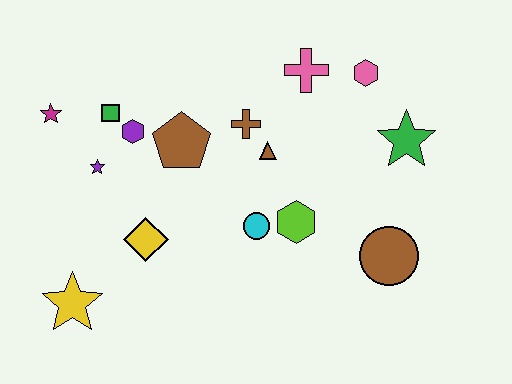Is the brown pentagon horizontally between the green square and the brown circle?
Yes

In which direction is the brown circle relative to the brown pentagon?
The brown circle is to the right of the brown pentagon.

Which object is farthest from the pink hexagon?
The yellow star is farthest from the pink hexagon.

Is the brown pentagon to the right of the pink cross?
No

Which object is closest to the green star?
The pink hexagon is closest to the green star.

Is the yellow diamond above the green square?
No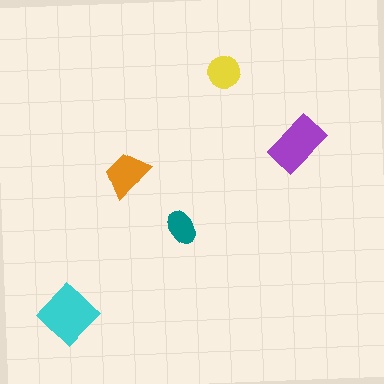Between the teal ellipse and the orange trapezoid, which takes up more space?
The orange trapezoid.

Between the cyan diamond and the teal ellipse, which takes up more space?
The cyan diamond.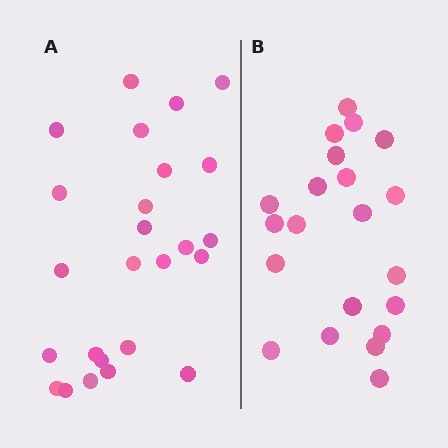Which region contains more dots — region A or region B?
Region A (the left region) has more dots.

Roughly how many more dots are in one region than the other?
Region A has about 4 more dots than region B.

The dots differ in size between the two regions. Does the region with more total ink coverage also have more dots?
No. Region B has more total ink coverage because its dots are larger, but region A actually contains more individual dots. Total area can be misleading — the number of items is what matters here.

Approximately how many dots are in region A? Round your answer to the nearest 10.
About 20 dots. (The exact count is 25, which rounds to 20.)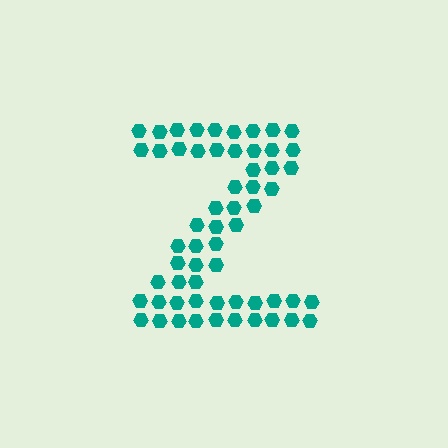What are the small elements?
The small elements are hexagons.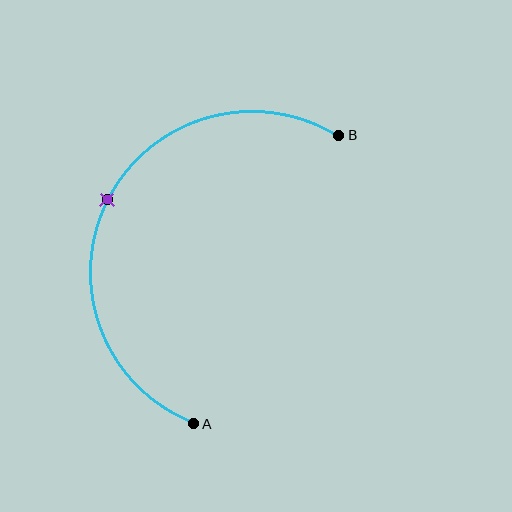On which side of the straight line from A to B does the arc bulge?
The arc bulges to the left of the straight line connecting A and B.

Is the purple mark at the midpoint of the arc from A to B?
Yes. The purple mark lies on the arc at equal arc-length from both A and B — it is the arc midpoint.